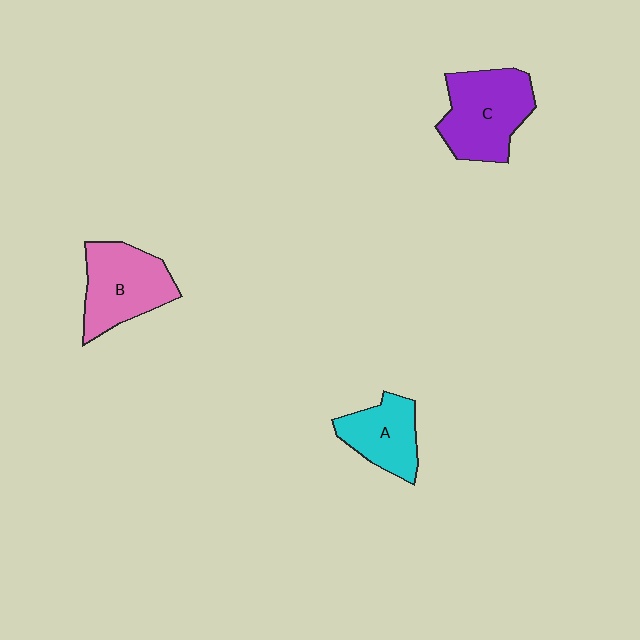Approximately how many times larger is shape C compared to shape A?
Approximately 1.5 times.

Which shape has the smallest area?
Shape A (cyan).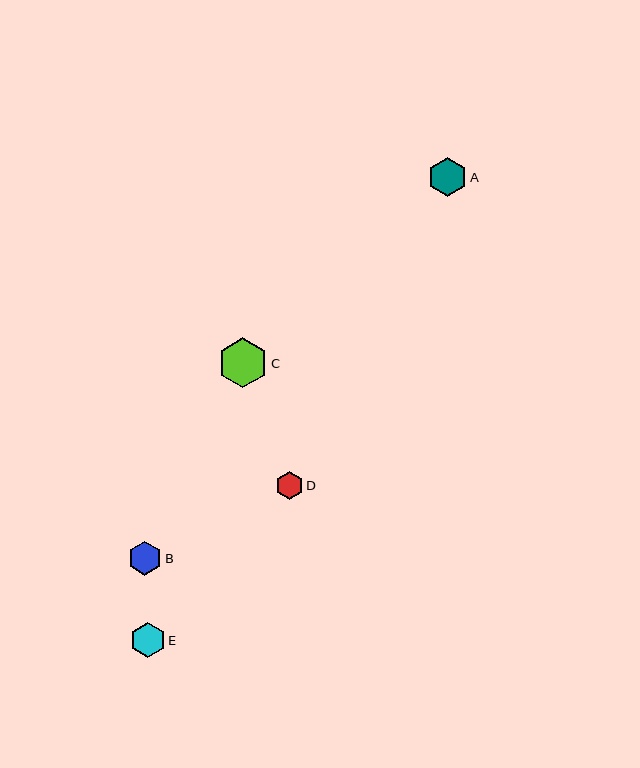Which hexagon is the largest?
Hexagon C is the largest with a size of approximately 50 pixels.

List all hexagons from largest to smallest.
From largest to smallest: C, A, E, B, D.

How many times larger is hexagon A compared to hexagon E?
Hexagon A is approximately 1.1 times the size of hexagon E.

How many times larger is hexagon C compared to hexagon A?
Hexagon C is approximately 1.3 times the size of hexagon A.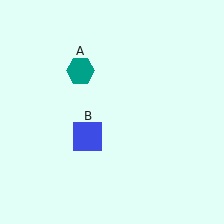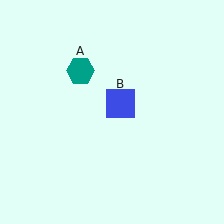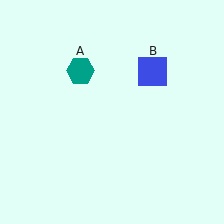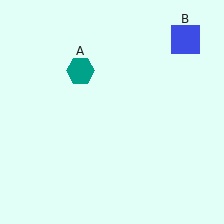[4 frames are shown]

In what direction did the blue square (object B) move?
The blue square (object B) moved up and to the right.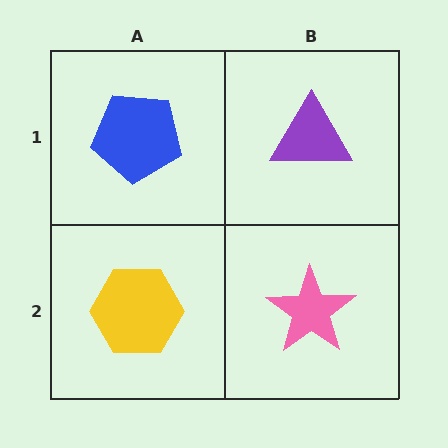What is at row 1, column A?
A blue pentagon.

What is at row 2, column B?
A pink star.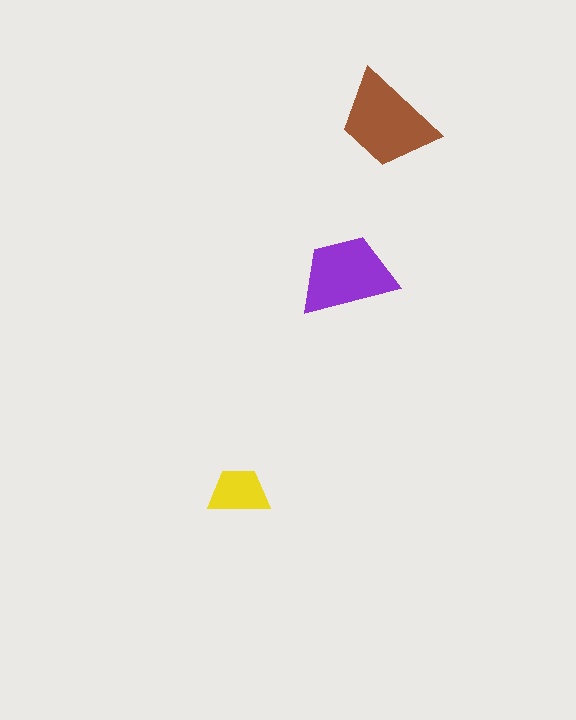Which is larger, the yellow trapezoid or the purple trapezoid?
The purple one.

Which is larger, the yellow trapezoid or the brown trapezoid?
The brown one.